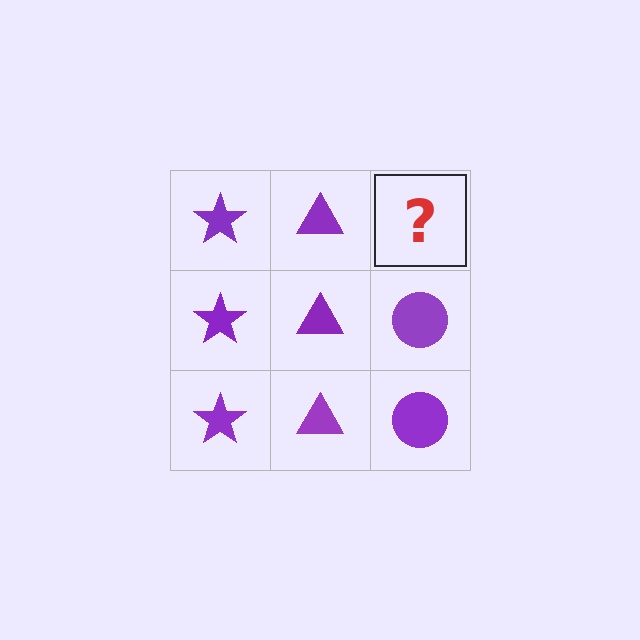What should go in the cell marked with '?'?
The missing cell should contain a purple circle.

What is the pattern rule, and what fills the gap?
The rule is that each column has a consistent shape. The gap should be filled with a purple circle.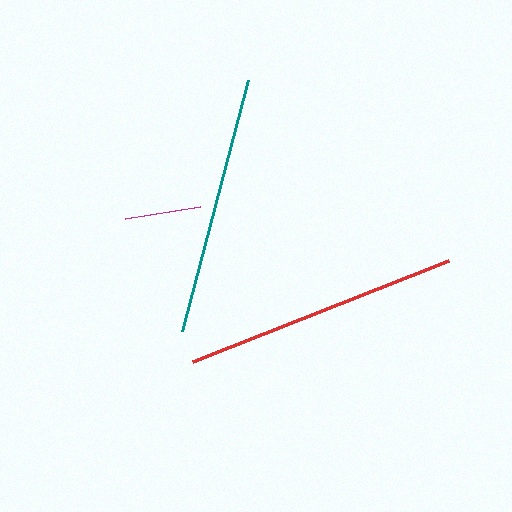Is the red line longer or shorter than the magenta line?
The red line is longer than the magenta line.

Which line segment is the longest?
The red line is the longest at approximately 275 pixels.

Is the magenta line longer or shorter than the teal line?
The teal line is longer than the magenta line.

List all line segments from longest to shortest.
From longest to shortest: red, teal, magenta.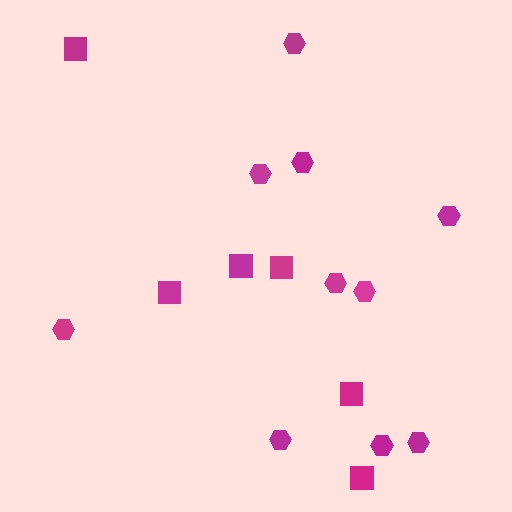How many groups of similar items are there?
There are 2 groups: one group of squares (6) and one group of hexagons (10).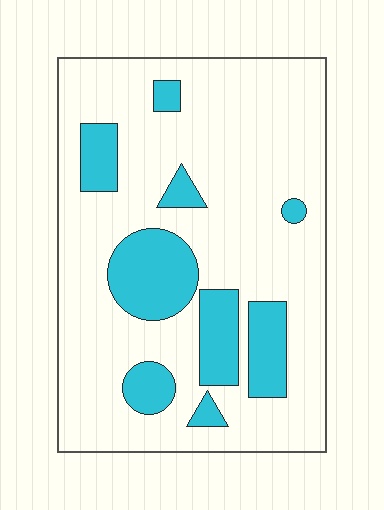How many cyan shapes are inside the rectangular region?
9.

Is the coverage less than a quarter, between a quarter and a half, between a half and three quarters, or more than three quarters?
Less than a quarter.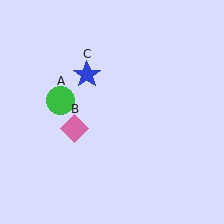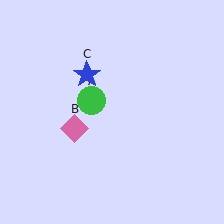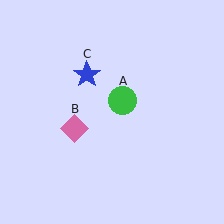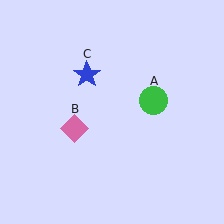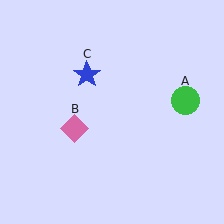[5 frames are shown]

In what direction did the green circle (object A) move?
The green circle (object A) moved right.